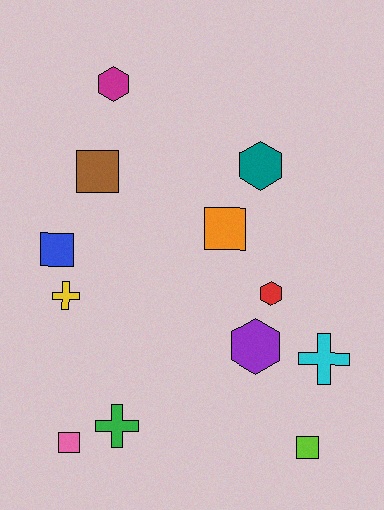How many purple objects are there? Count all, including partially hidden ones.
There is 1 purple object.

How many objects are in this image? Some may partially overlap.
There are 12 objects.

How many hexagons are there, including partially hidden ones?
There are 4 hexagons.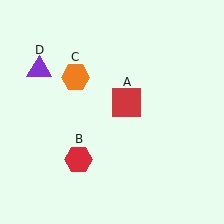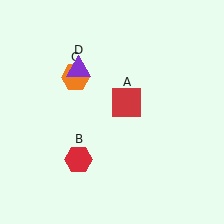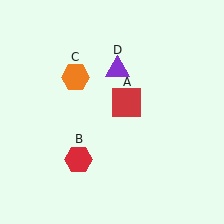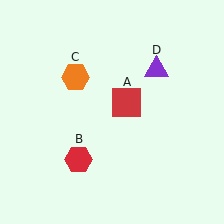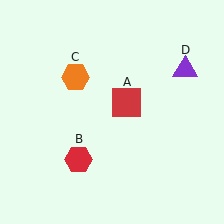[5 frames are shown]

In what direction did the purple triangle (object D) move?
The purple triangle (object D) moved right.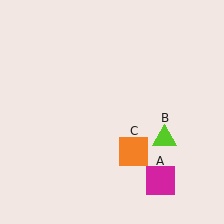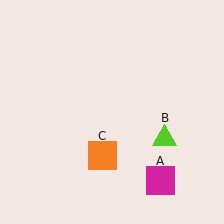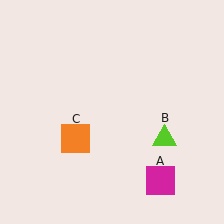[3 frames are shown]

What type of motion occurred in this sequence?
The orange square (object C) rotated clockwise around the center of the scene.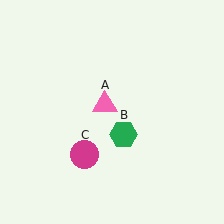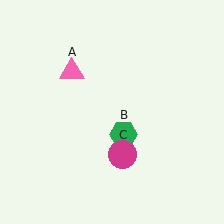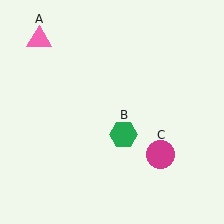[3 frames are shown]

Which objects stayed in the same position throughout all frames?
Green hexagon (object B) remained stationary.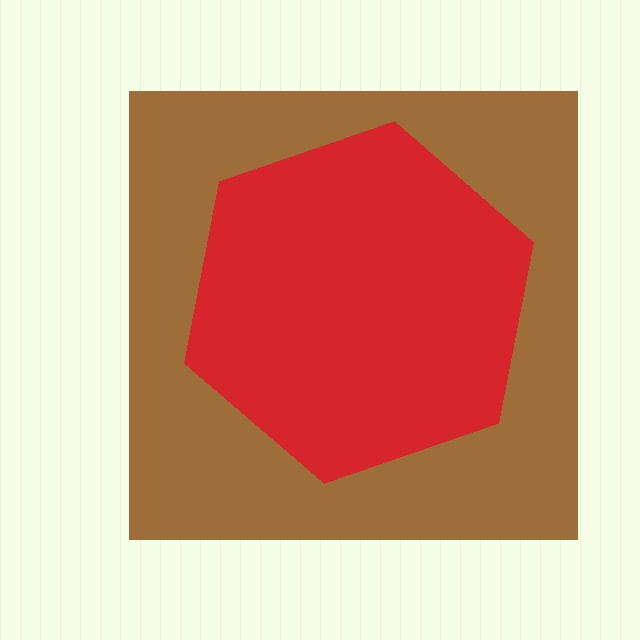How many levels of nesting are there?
2.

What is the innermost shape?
The red hexagon.